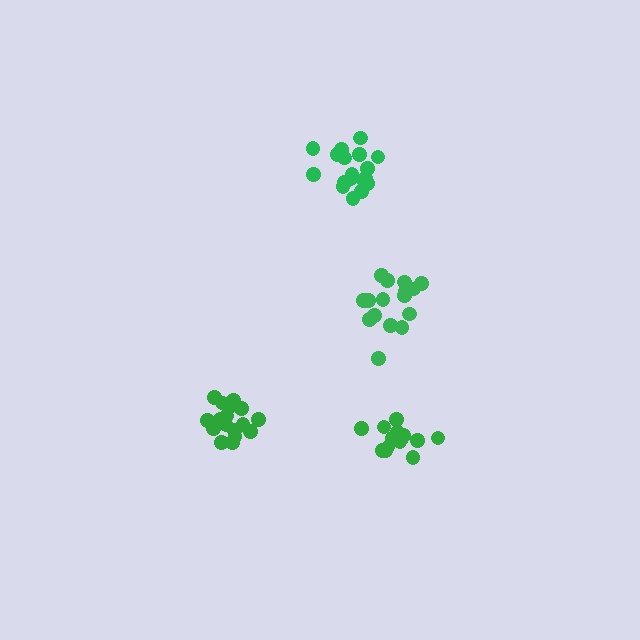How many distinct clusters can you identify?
There are 4 distinct clusters.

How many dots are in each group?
Group 1: 16 dots, Group 2: 18 dots, Group 3: 17 dots, Group 4: 17 dots (68 total).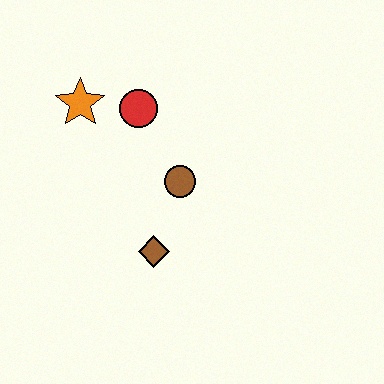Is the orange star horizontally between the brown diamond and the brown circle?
No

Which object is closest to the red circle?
The orange star is closest to the red circle.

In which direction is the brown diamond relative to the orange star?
The brown diamond is below the orange star.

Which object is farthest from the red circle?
The brown diamond is farthest from the red circle.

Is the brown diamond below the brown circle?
Yes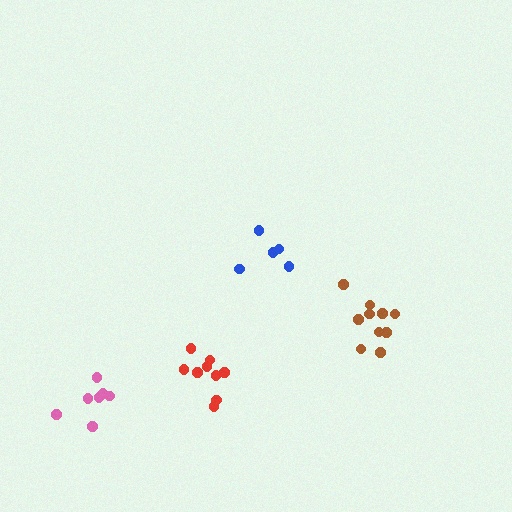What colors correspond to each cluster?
The clusters are colored: red, pink, brown, blue.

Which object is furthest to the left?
The pink cluster is leftmost.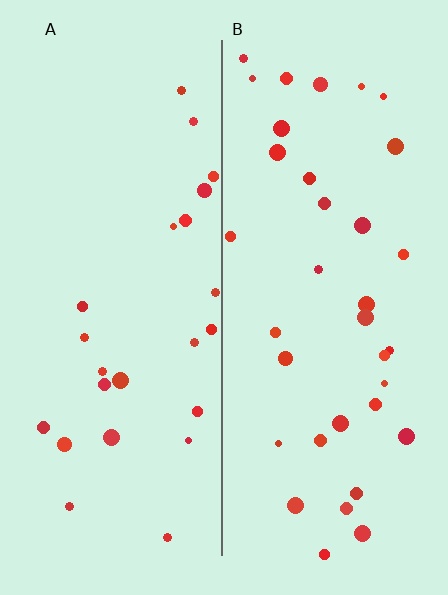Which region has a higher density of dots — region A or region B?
B (the right).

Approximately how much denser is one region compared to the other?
Approximately 1.5× — region B over region A.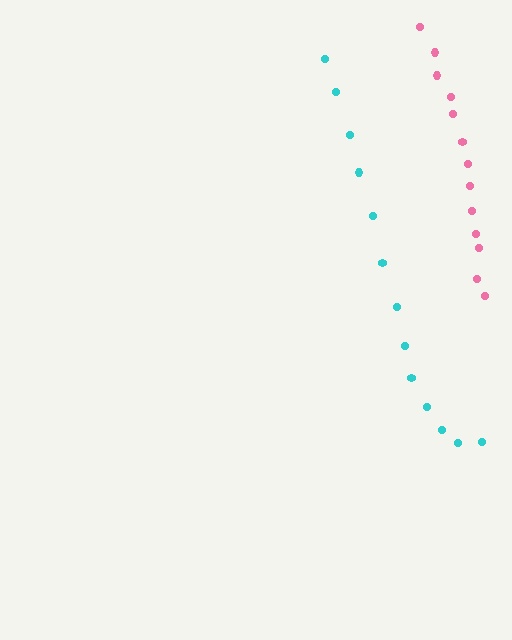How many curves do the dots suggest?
There are 2 distinct paths.